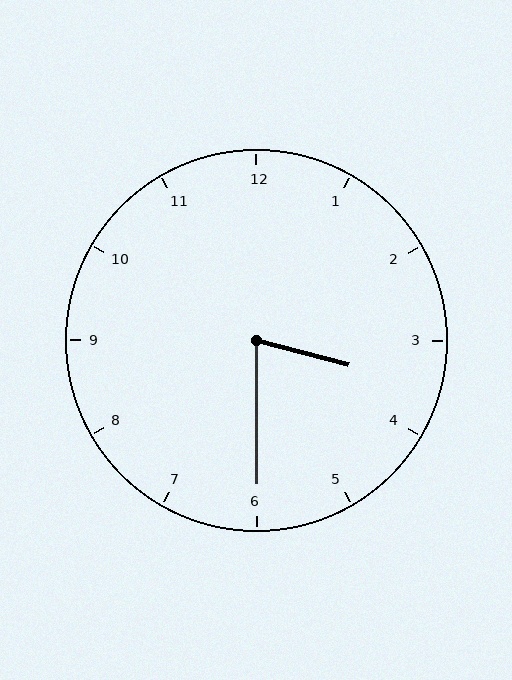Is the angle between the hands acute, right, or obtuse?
It is acute.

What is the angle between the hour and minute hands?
Approximately 75 degrees.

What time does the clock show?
3:30.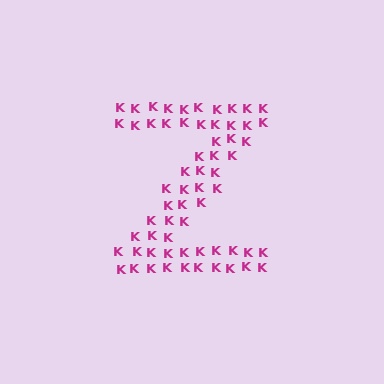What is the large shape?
The large shape is the letter Z.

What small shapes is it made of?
It is made of small letter K's.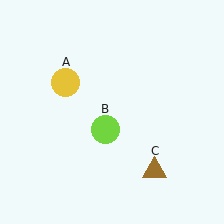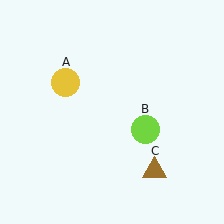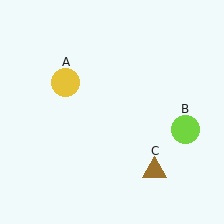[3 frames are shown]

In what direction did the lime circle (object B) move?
The lime circle (object B) moved right.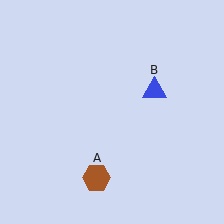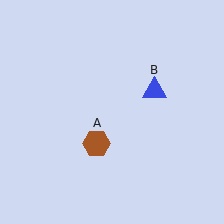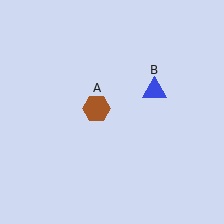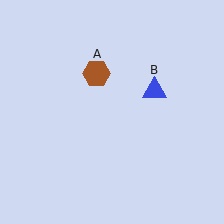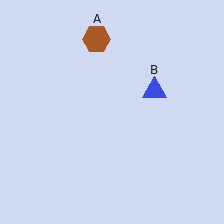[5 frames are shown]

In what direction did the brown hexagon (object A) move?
The brown hexagon (object A) moved up.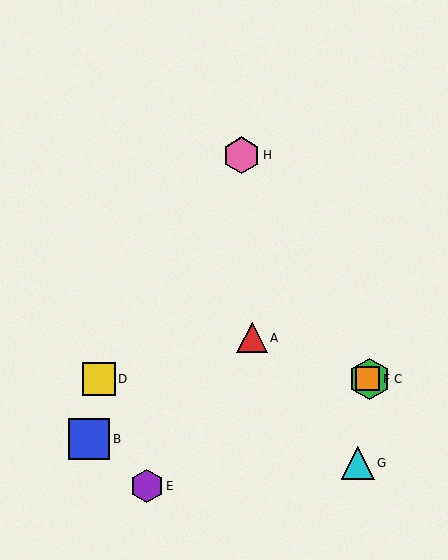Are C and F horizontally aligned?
Yes, both are at y≈379.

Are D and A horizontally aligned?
No, D is at y≈379 and A is at y≈338.